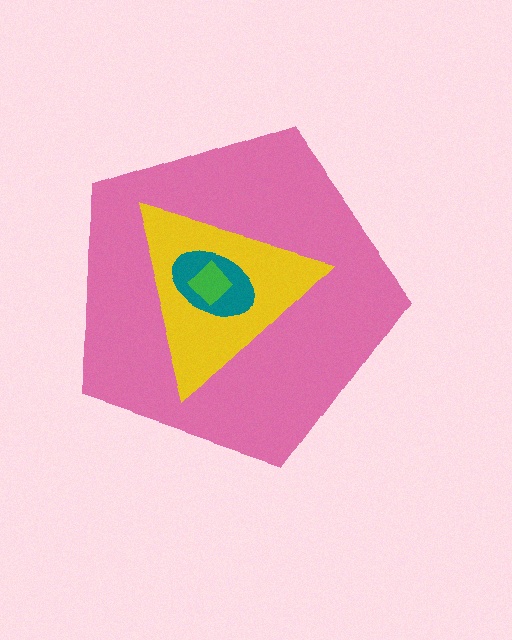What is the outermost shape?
The pink pentagon.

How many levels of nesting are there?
4.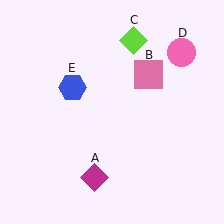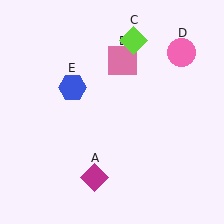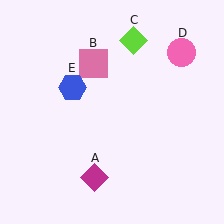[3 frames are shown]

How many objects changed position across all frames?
1 object changed position: pink square (object B).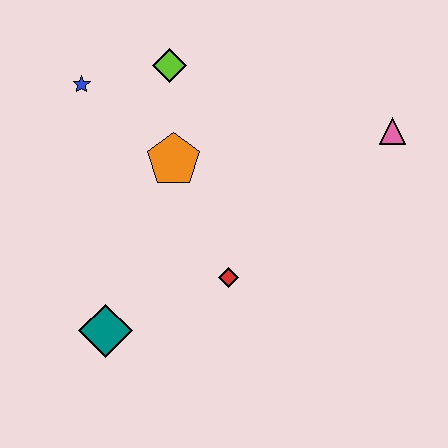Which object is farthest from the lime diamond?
The teal diamond is farthest from the lime diamond.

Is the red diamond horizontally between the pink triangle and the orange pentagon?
Yes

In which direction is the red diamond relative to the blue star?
The red diamond is below the blue star.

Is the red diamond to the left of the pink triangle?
Yes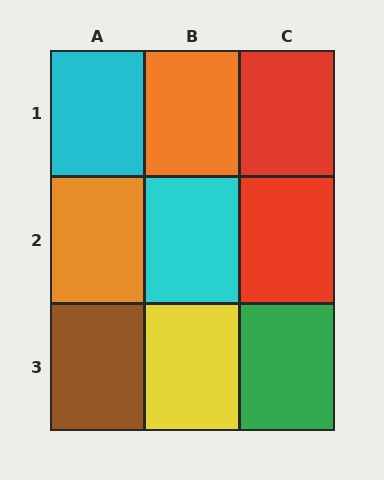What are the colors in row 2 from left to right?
Orange, cyan, red.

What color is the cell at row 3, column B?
Yellow.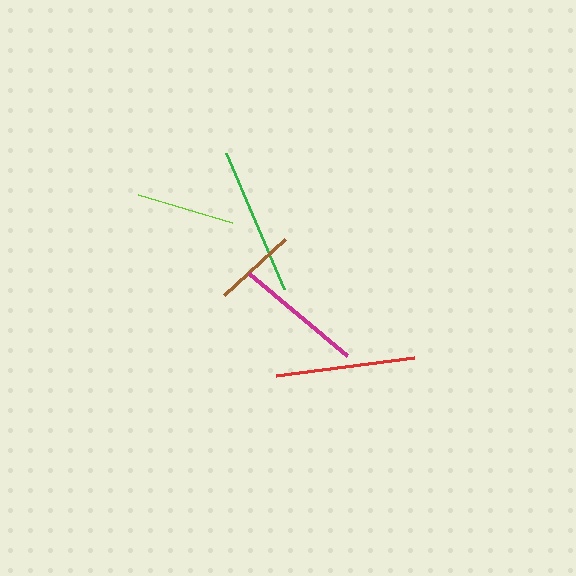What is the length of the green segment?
The green segment is approximately 147 pixels long.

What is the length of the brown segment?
The brown segment is approximately 83 pixels long.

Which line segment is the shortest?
The brown line is the shortest at approximately 83 pixels.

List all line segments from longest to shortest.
From longest to shortest: green, red, magenta, lime, brown.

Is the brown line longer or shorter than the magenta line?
The magenta line is longer than the brown line.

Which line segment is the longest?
The green line is the longest at approximately 147 pixels.